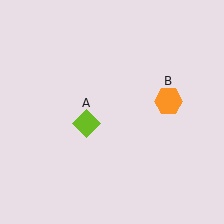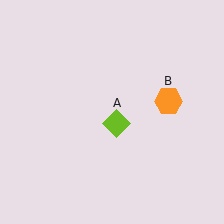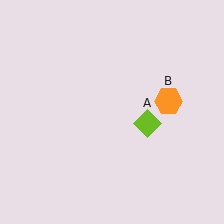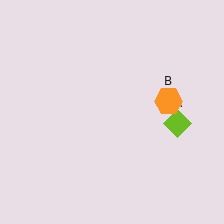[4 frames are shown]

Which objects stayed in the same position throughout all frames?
Orange hexagon (object B) remained stationary.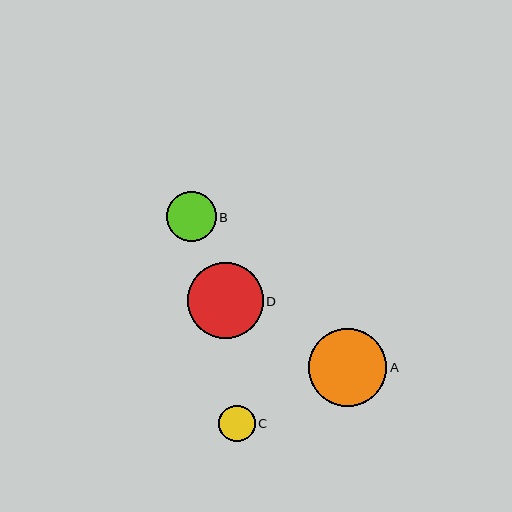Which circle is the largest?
Circle A is the largest with a size of approximately 78 pixels.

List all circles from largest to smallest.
From largest to smallest: A, D, B, C.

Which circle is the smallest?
Circle C is the smallest with a size of approximately 37 pixels.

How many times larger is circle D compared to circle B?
Circle D is approximately 1.5 times the size of circle B.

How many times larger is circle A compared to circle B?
Circle A is approximately 1.6 times the size of circle B.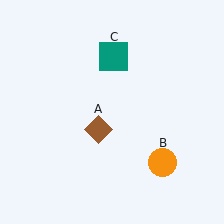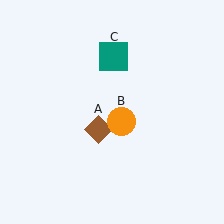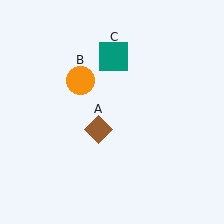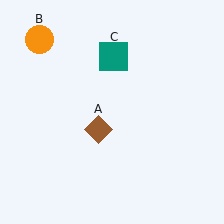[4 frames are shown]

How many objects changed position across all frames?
1 object changed position: orange circle (object B).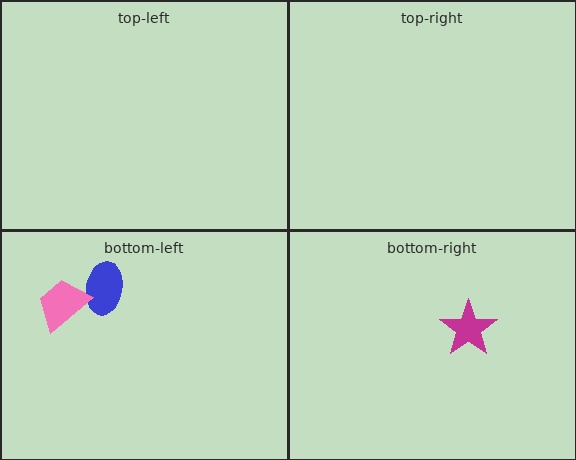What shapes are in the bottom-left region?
The blue ellipse, the pink trapezoid.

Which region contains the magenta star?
The bottom-right region.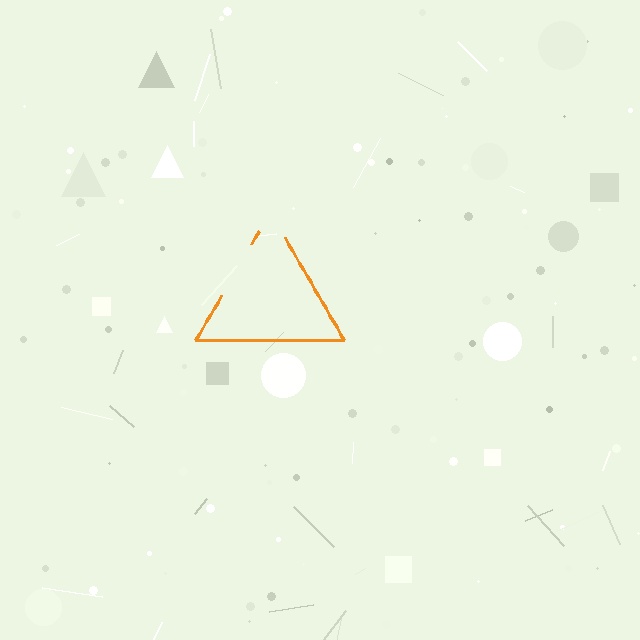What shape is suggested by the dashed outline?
The dashed outline suggests a triangle.